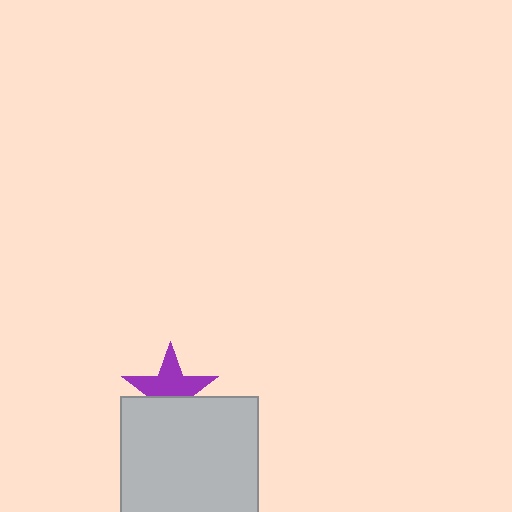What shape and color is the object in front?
The object in front is a light gray square.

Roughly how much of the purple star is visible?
About half of it is visible (roughly 60%).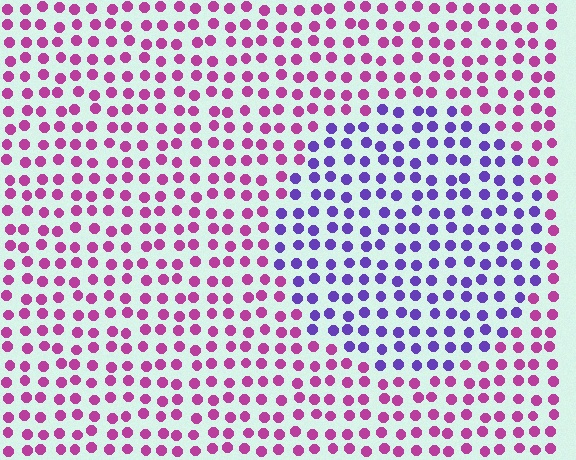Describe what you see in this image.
The image is filled with small magenta elements in a uniform arrangement. A circle-shaped region is visible where the elements are tinted to a slightly different hue, forming a subtle color boundary.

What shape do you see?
I see a circle.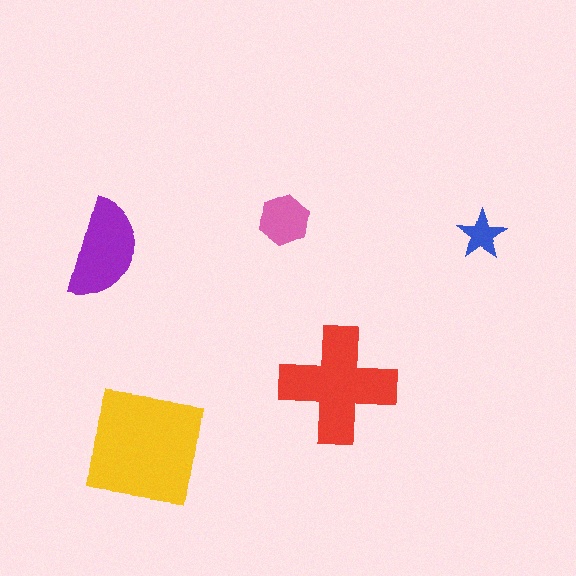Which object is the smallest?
The blue star.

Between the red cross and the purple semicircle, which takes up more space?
The red cross.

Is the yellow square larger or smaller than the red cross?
Larger.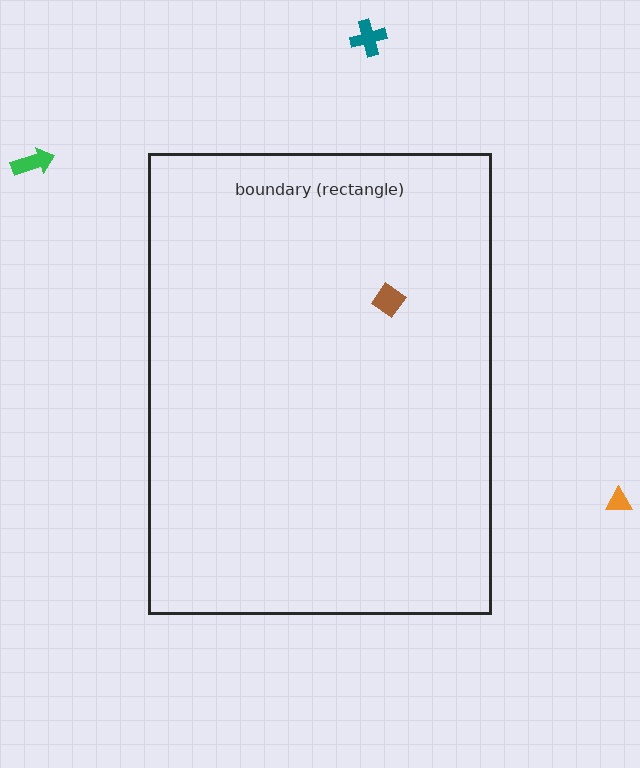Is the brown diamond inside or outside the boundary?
Inside.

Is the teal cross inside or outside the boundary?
Outside.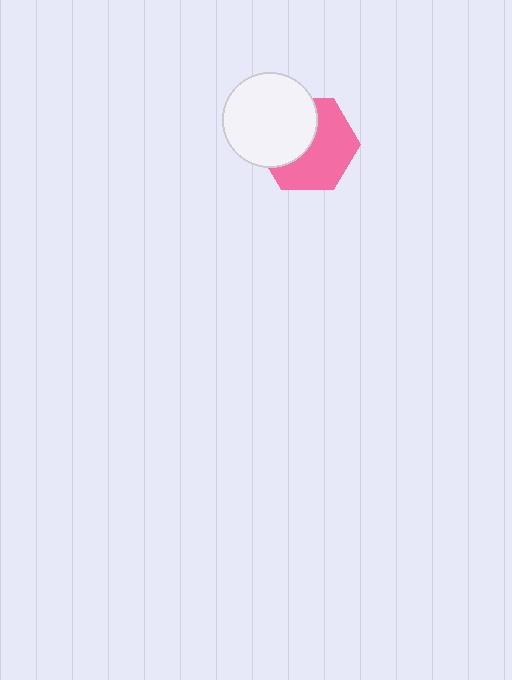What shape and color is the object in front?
The object in front is a white circle.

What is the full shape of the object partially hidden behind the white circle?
The partially hidden object is a pink hexagon.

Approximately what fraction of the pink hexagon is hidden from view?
Roughly 43% of the pink hexagon is hidden behind the white circle.